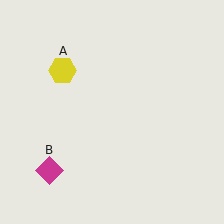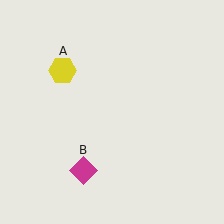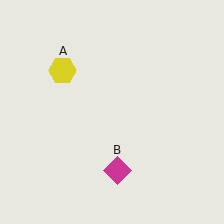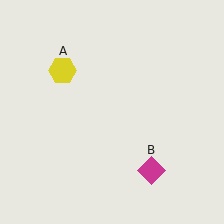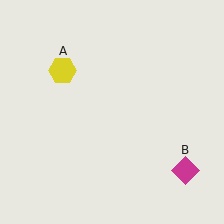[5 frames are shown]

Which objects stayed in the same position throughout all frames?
Yellow hexagon (object A) remained stationary.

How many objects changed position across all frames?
1 object changed position: magenta diamond (object B).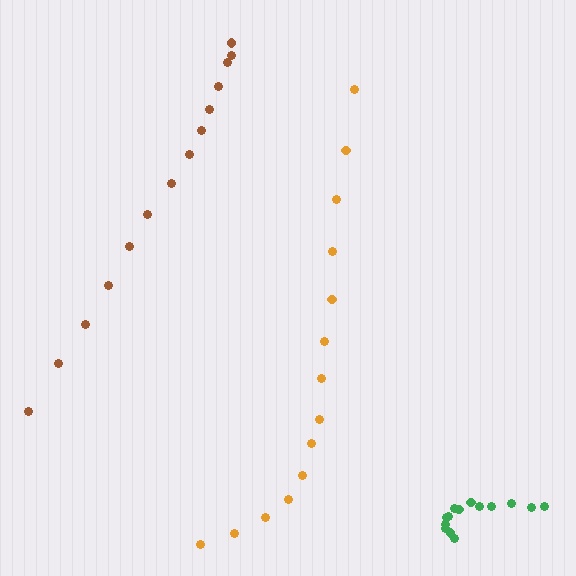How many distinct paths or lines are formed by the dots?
There are 3 distinct paths.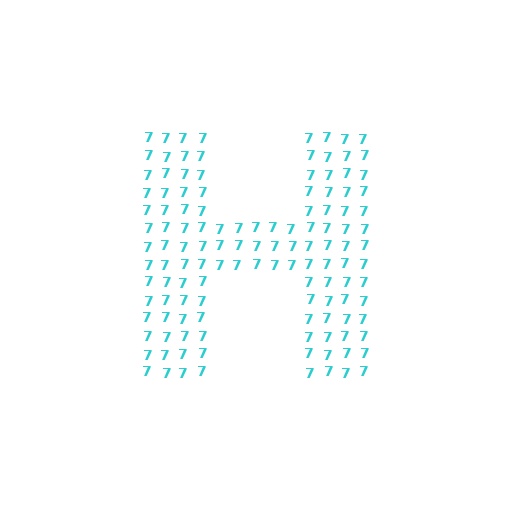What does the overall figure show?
The overall figure shows the letter H.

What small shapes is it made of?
It is made of small digit 7's.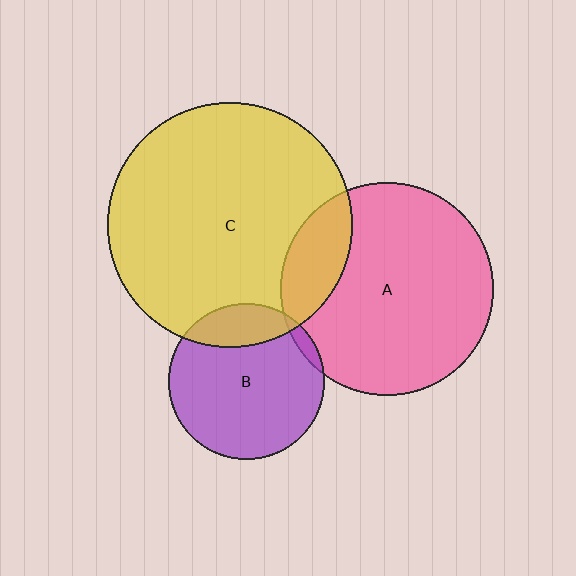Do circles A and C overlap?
Yes.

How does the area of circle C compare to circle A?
Approximately 1.3 times.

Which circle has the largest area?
Circle C (yellow).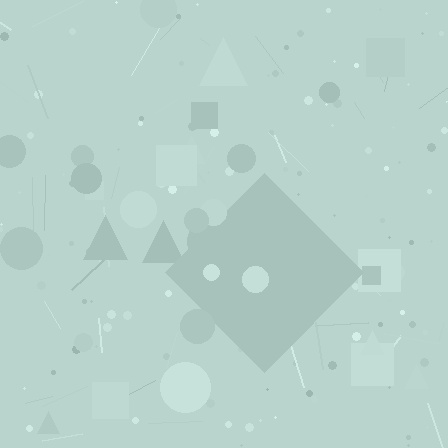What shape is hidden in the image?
A diamond is hidden in the image.